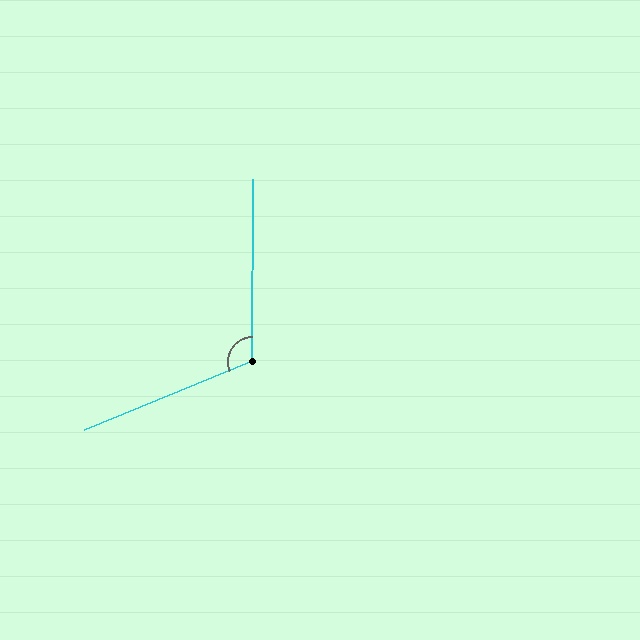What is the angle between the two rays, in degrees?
Approximately 112 degrees.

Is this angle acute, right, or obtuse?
It is obtuse.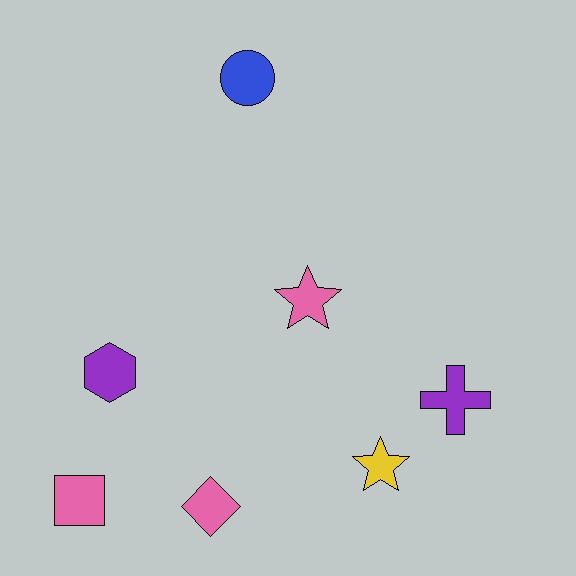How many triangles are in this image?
There are no triangles.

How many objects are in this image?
There are 7 objects.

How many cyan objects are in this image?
There are no cyan objects.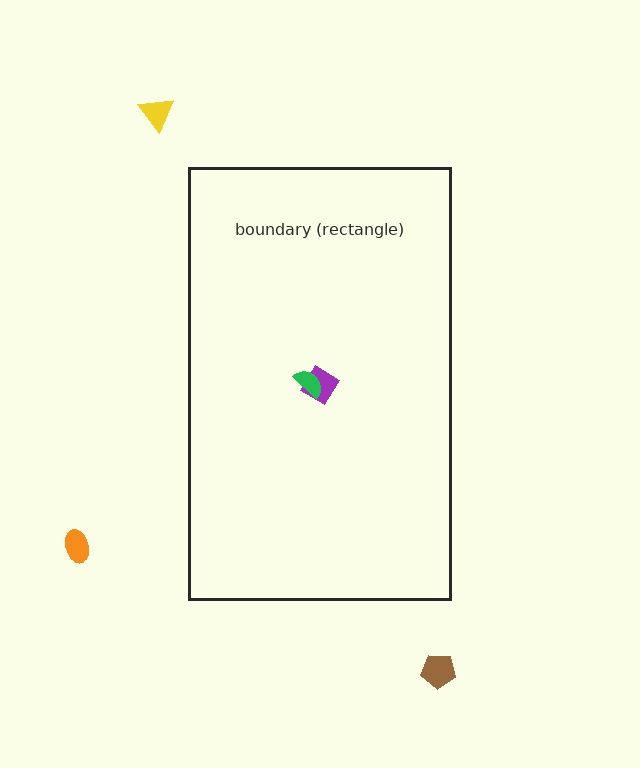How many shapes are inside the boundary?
2 inside, 3 outside.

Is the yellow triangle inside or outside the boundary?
Outside.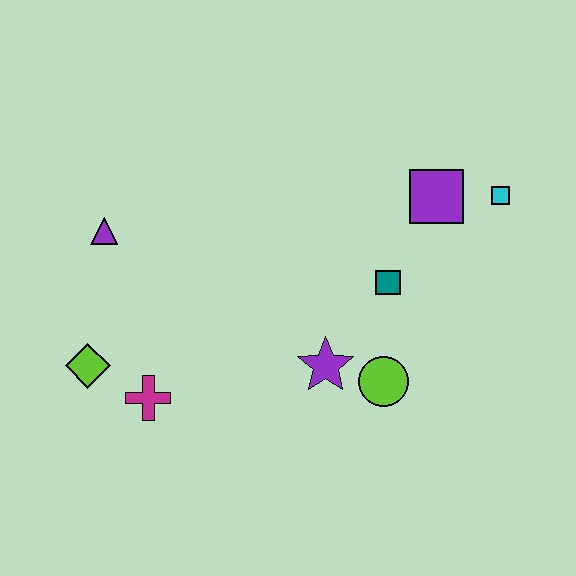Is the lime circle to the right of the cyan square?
No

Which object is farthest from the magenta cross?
The cyan square is farthest from the magenta cross.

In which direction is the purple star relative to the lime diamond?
The purple star is to the right of the lime diamond.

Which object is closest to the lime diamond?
The magenta cross is closest to the lime diamond.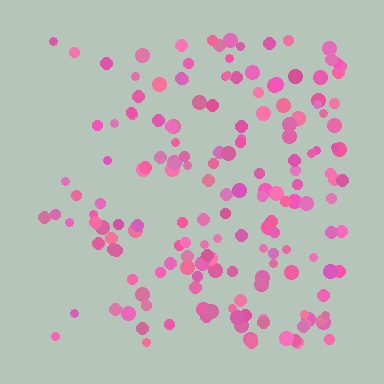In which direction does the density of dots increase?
From left to right, with the right side densest.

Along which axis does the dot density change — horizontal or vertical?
Horizontal.